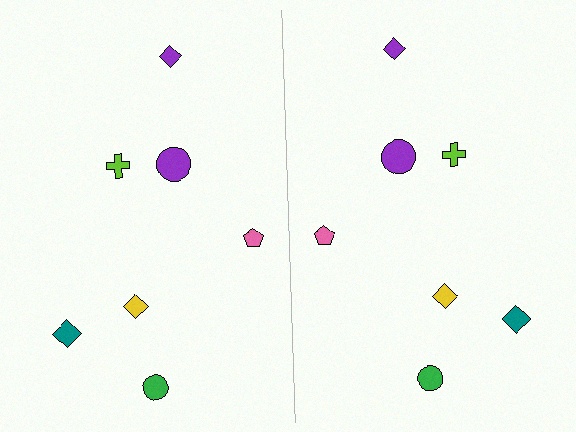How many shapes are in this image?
There are 14 shapes in this image.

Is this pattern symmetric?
Yes, this pattern has bilateral (reflection) symmetry.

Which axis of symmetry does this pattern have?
The pattern has a vertical axis of symmetry running through the center of the image.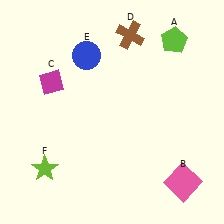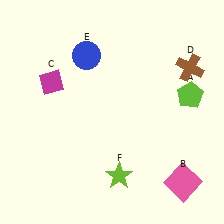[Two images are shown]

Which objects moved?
The objects that moved are: the lime pentagon (A), the brown cross (D), the lime star (F).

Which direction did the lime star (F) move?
The lime star (F) moved right.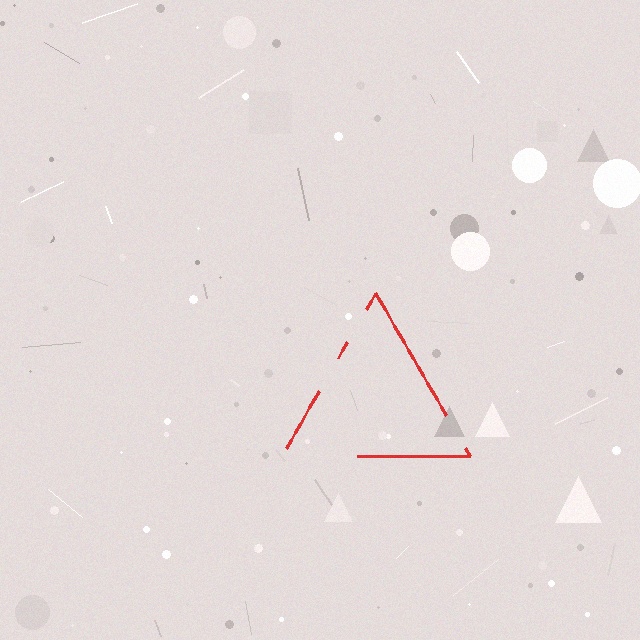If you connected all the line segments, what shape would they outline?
They would outline a triangle.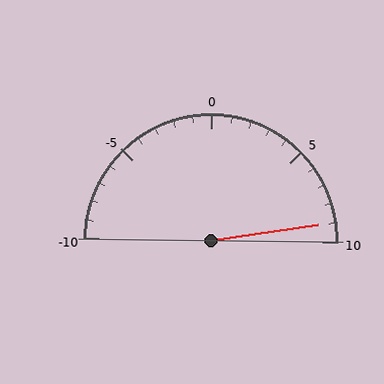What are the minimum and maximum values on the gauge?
The gauge ranges from -10 to 10.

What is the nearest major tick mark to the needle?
The nearest major tick mark is 10.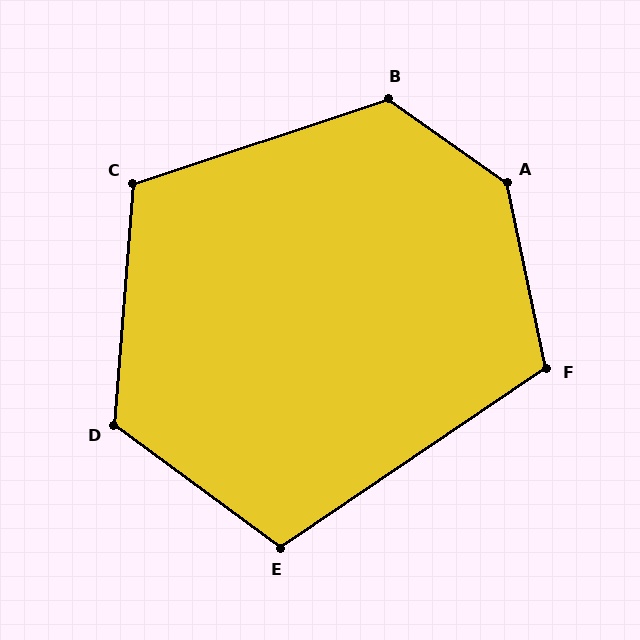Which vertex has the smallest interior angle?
E, at approximately 110 degrees.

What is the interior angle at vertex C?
Approximately 113 degrees (obtuse).